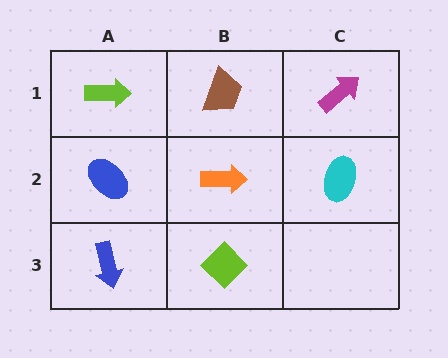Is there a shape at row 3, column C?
No, that cell is empty.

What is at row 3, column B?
A lime diamond.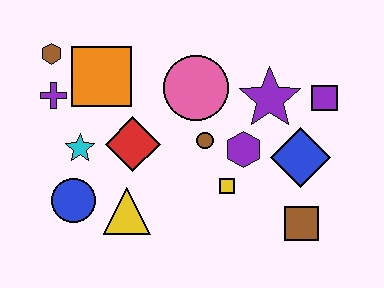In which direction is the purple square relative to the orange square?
The purple square is to the right of the orange square.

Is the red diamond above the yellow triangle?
Yes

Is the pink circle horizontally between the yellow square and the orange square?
Yes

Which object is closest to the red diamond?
The cyan star is closest to the red diamond.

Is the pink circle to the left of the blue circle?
No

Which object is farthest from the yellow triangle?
The purple square is farthest from the yellow triangle.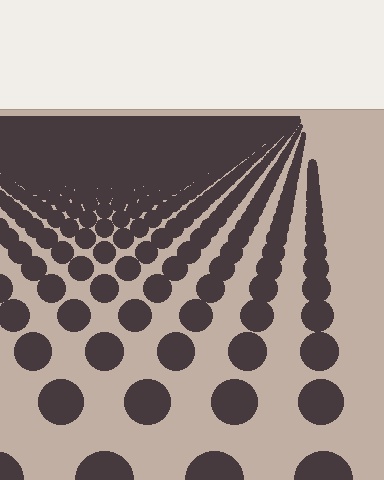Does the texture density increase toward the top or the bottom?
Density increases toward the top.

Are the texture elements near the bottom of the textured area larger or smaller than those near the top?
Larger. Near the bottom, elements are closer to the viewer and appear at a bigger on-screen size.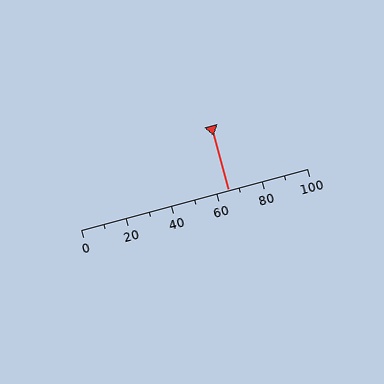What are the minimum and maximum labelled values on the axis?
The axis runs from 0 to 100.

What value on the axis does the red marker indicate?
The marker indicates approximately 65.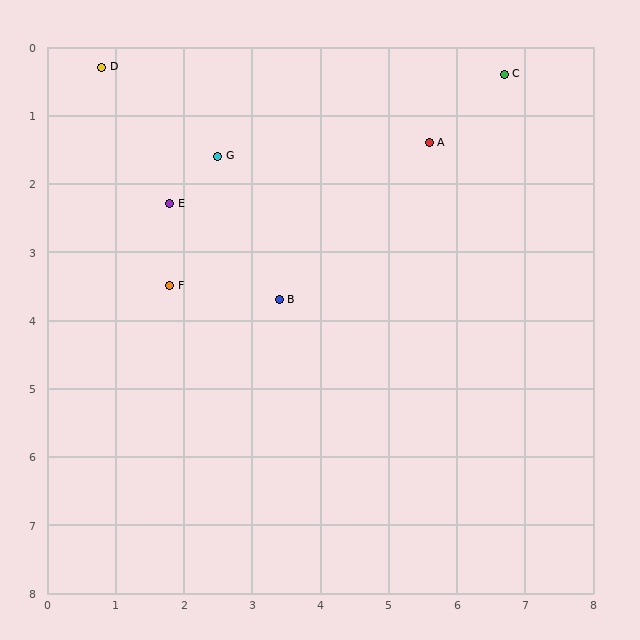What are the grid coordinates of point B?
Point B is at approximately (3.4, 3.7).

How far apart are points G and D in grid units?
Points G and D are about 2.1 grid units apart.